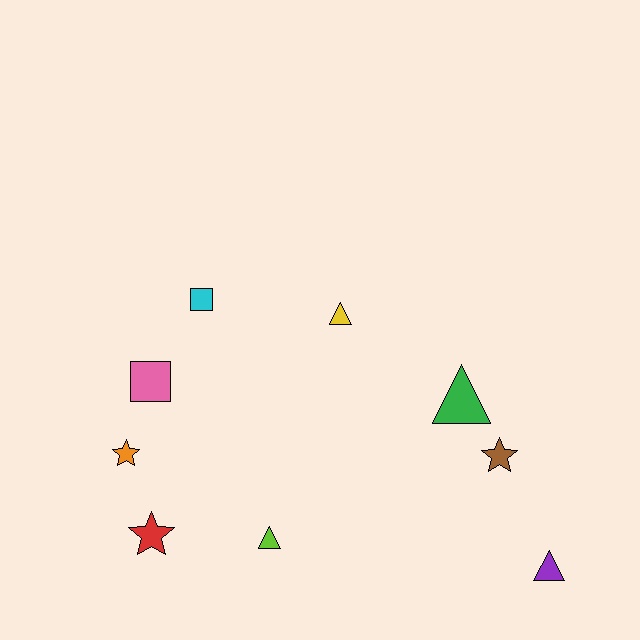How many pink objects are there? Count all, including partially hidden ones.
There is 1 pink object.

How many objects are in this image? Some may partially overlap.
There are 9 objects.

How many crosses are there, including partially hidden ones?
There are no crosses.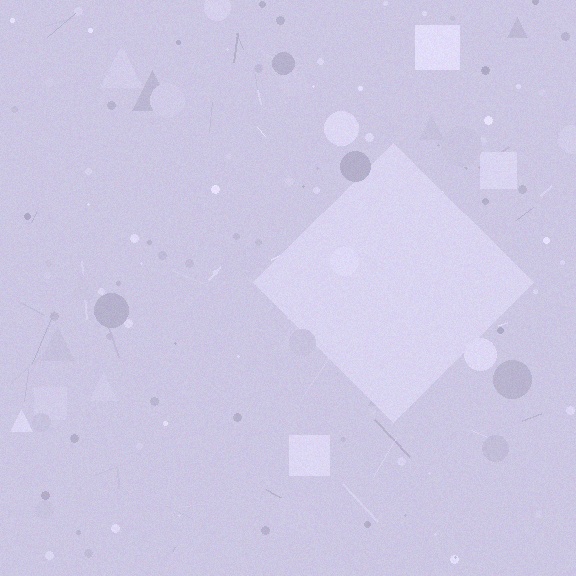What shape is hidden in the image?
A diamond is hidden in the image.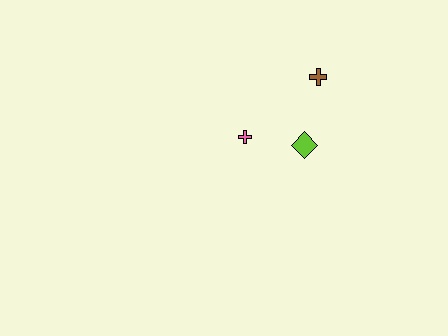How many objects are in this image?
There are 3 objects.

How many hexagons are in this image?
There are no hexagons.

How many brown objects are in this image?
There is 1 brown object.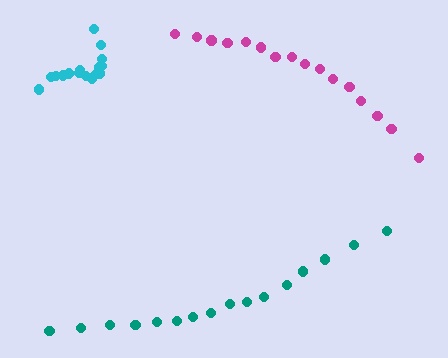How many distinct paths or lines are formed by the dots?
There are 3 distinct paths.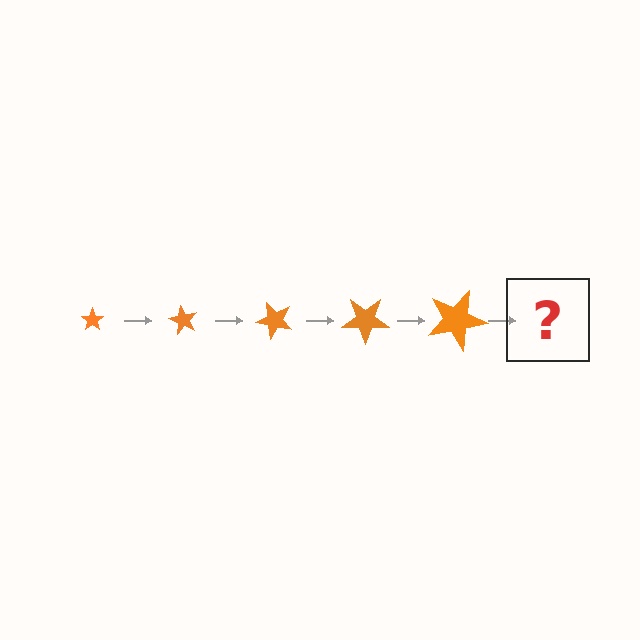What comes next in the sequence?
The next element should be a star, larger than the previous one and rotated 300 degrees from the start.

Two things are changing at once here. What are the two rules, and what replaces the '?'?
The two rules are that the star grows larger each step and it rotates 60 degrees each step. The '?' should be a star, larger than the previous one and rotated 300 degrees from the start.